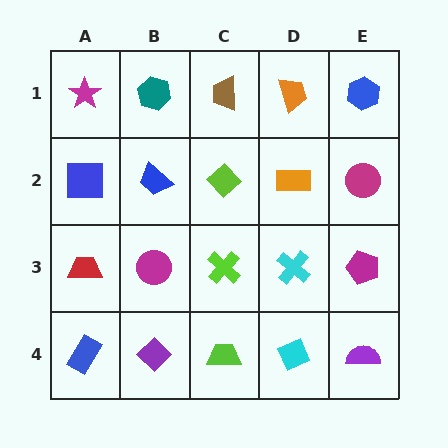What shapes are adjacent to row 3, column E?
A magenta circle (row 2, column E), a purple semicircle (row 4, column E), a cyan cross (row 3, column D).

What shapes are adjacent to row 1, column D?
An orange rectangle (row 2, column D), a brown trapezoid (row 1, column C), a blue hexagon (row 1, column E).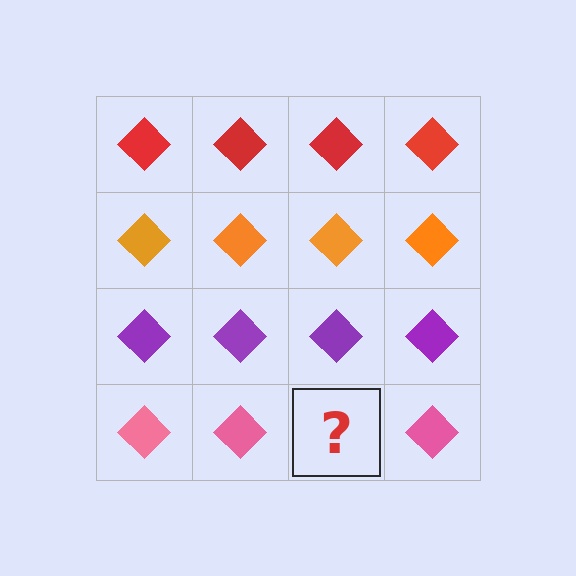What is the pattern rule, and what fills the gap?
The rule is that each row has a consistent color. The gap should be filled with a pink diamond.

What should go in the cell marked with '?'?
The missing cell should contain a pink diamond.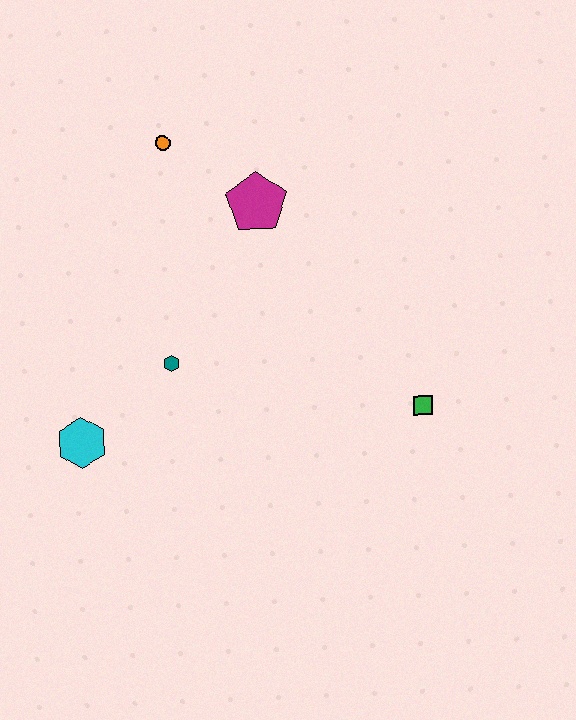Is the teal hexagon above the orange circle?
No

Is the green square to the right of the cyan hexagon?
Yes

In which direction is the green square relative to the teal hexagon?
The green square is to the right of the teal hexagon.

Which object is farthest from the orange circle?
The green square is farthest from the orange circle.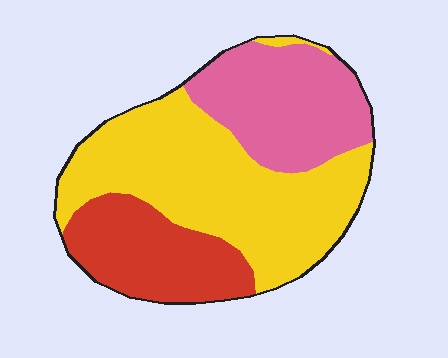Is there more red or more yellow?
Yellow.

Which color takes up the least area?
Red, at roughly 25%.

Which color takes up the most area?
Yellow, at roughly 50%.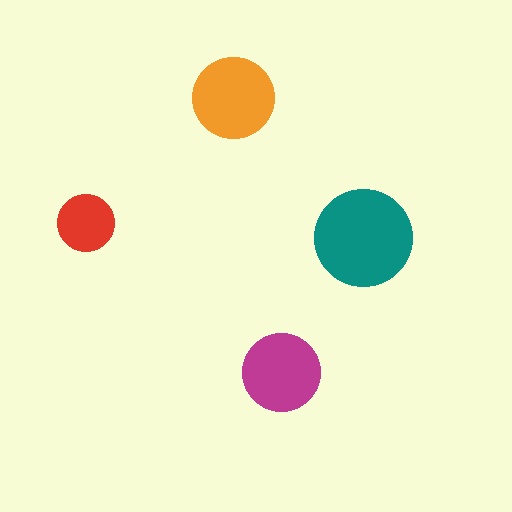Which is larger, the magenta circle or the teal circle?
The teal one.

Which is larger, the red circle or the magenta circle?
The magenta one.